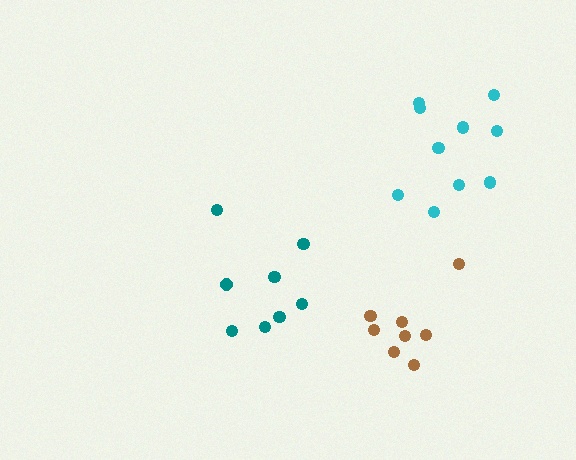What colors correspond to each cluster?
The clusters are colored: brown, cyan, teal.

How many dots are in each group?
Group 1: 8 dots, Group 2: 10 dots, Group 3: 8 dots (26 total).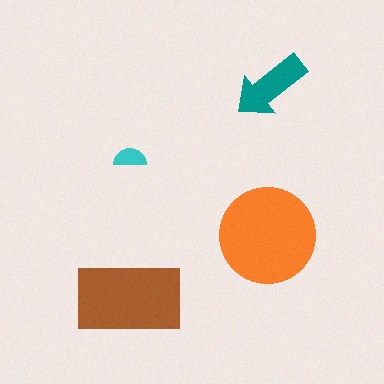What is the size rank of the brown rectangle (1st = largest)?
2nd.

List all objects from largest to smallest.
The orange circle, the brown rectangle, the teal arrow, the cyan semicircle.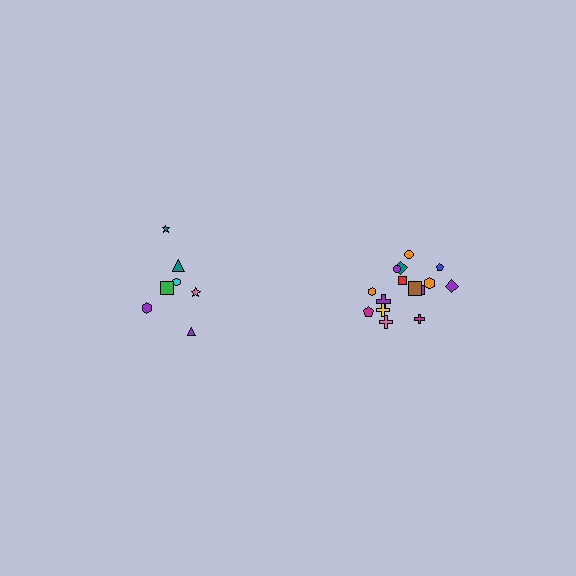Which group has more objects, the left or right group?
The right group.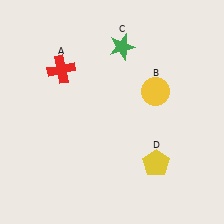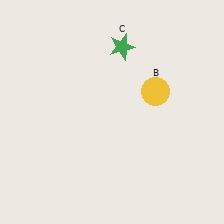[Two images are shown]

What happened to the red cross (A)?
The red cross (A) was removed in Image 2. It was in the top-left area of Image 1.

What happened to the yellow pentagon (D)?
The yellow pentagon (D) was removed in Image 2. It was in the bottom-right area of Image 1.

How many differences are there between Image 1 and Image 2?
There are 2 differences between the two images.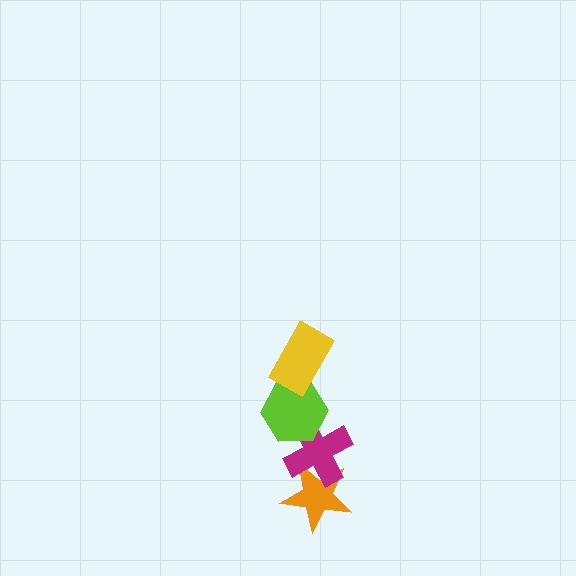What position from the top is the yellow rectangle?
The yellow rectangle is 1st from the top.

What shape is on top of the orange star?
The magenta cross is on top of the orange star.